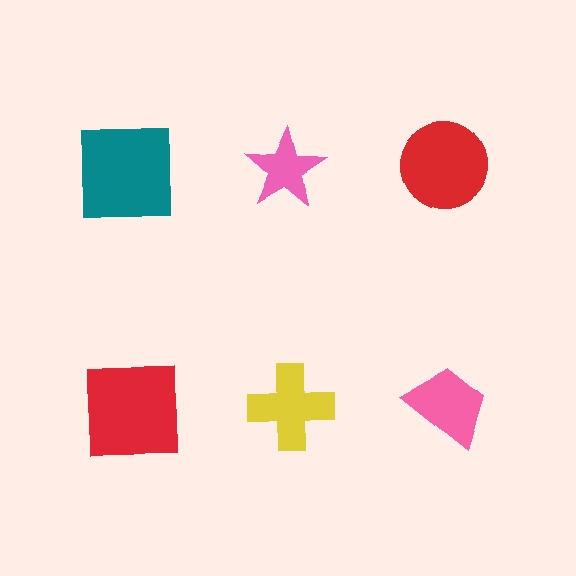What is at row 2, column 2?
A yellow cross.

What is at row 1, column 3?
A red circle.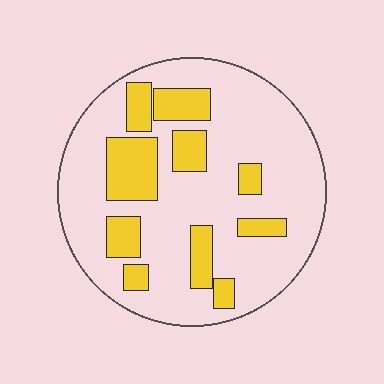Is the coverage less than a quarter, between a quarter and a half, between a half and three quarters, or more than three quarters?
Less than a quarter.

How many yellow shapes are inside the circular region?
10.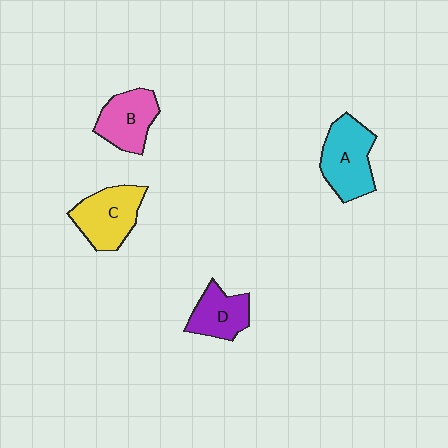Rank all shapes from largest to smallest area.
From largest to smallest: A (cyan), C (yellow), B (pink), D (purple).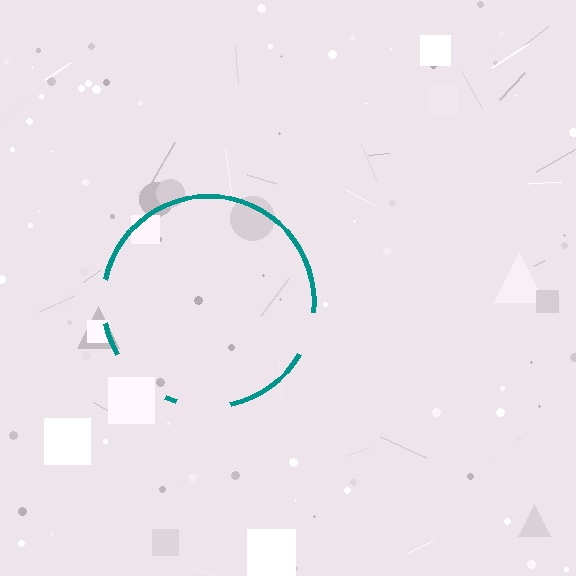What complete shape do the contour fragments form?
The contour fragments form a circle.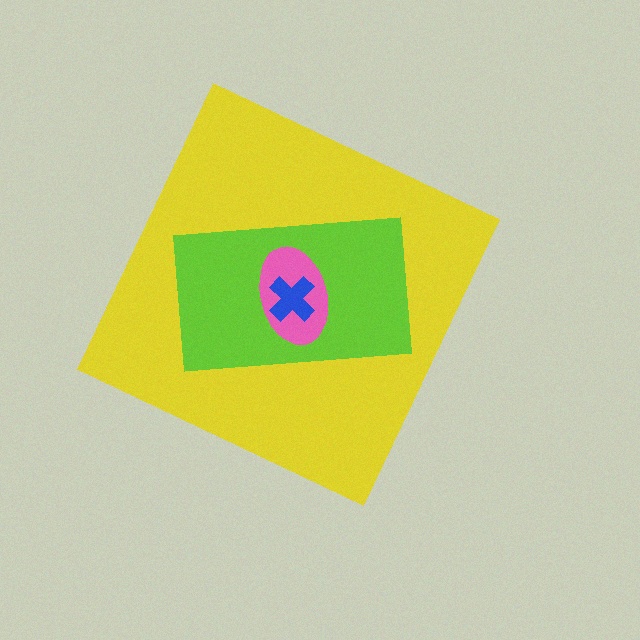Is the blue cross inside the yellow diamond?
Yes.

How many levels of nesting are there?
4.